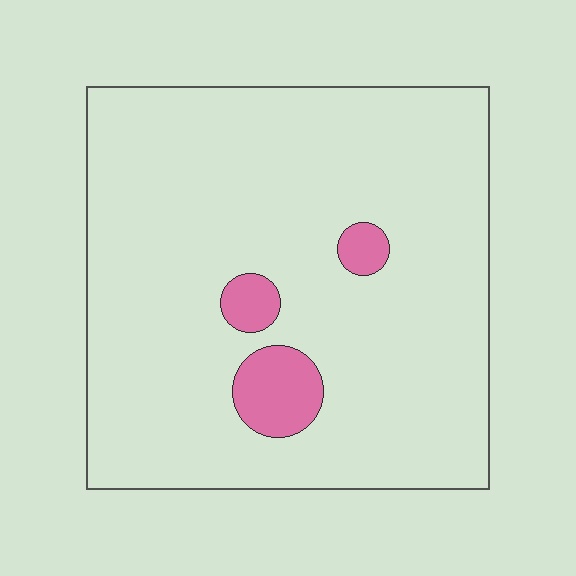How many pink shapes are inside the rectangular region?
3.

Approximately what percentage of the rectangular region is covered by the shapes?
Approximately 5%.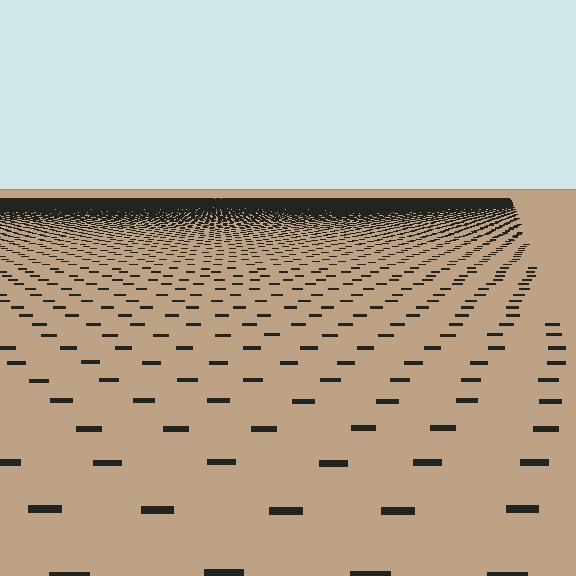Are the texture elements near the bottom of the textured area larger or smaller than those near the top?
Larger. Near the bottom, elements are closer to the viewer and appear at a bigger on-screen size.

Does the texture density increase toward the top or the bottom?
Density increases toward the top.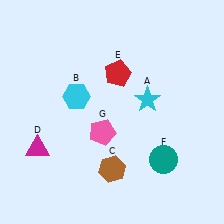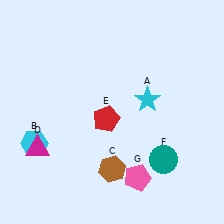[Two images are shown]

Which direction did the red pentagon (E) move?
The red pentagon (E) moved down.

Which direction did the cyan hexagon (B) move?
The cyan hexagon (B) moved down.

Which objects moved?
The objects that moved are: the cyan hexagon (B), the red pentagon (E), the pink pentagon (G).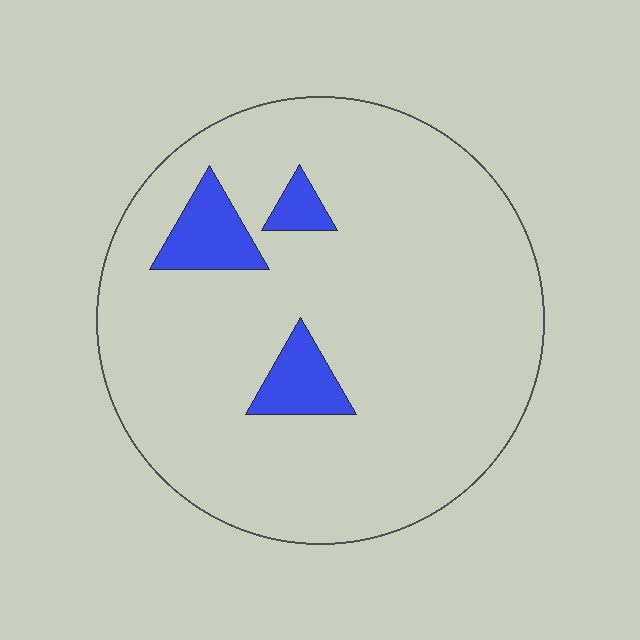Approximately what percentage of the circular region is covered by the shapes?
Approximately 10%.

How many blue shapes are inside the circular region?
3.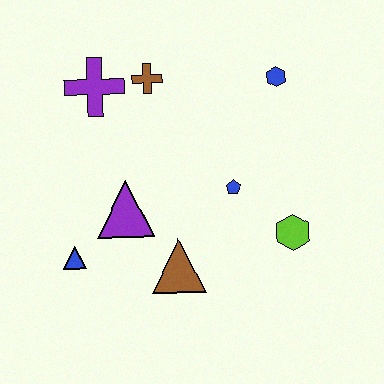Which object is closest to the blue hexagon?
The blue pentagon is closest to the blue hexagon.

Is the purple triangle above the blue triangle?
Yes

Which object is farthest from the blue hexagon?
The blue triangle is farthest from the blue hexagon.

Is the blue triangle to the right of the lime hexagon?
No